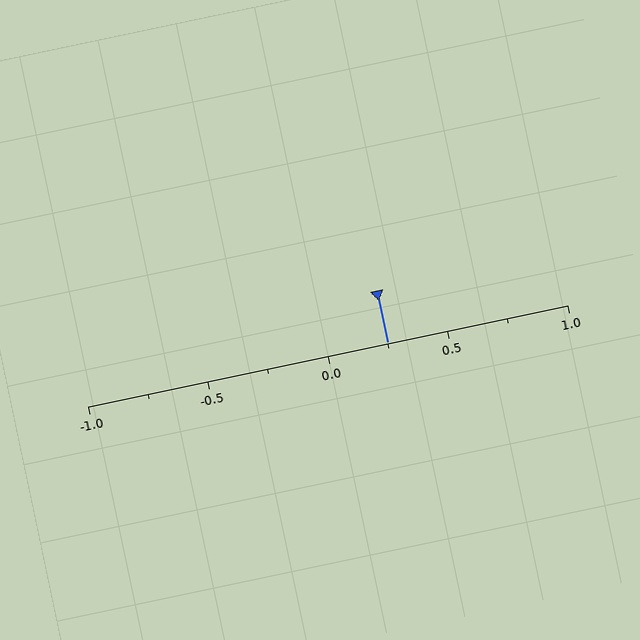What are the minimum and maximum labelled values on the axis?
The axis runs from -1.0 to 1.0.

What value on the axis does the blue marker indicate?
The marker indicates approximately 0.25.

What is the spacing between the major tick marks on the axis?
The major ticks are spaced 0.5 apart.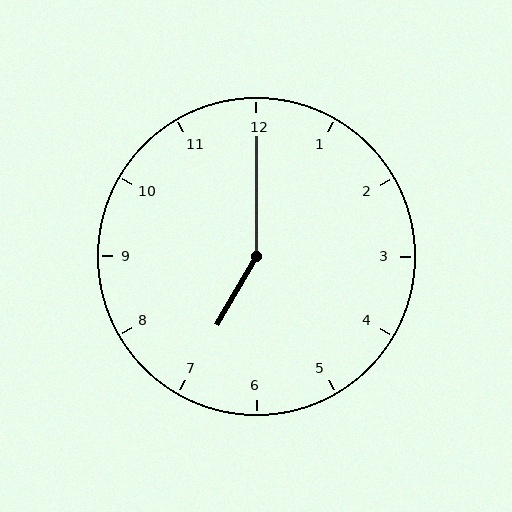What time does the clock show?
7:00.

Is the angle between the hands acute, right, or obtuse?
It is obtuse.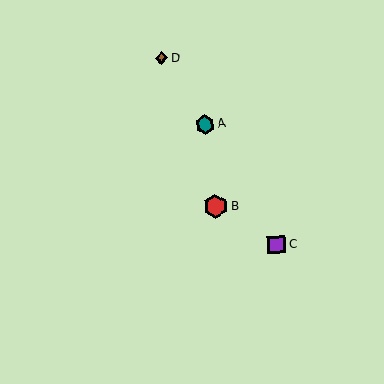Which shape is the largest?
The red hexagon (labeled B) is the largest.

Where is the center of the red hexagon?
The center of the red hexagon is at (216, 206).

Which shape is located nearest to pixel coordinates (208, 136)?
The teal hexagon (labeled A) at (205, 125) is nearest to that location.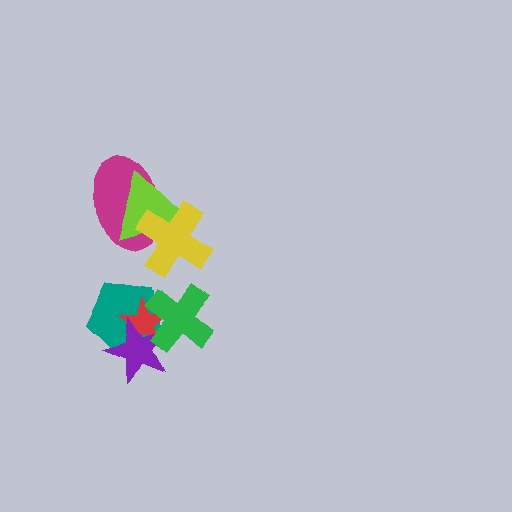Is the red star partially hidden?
Yes, it is partially covered by another shape.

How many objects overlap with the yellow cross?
2 objects overlap with the yellow cross.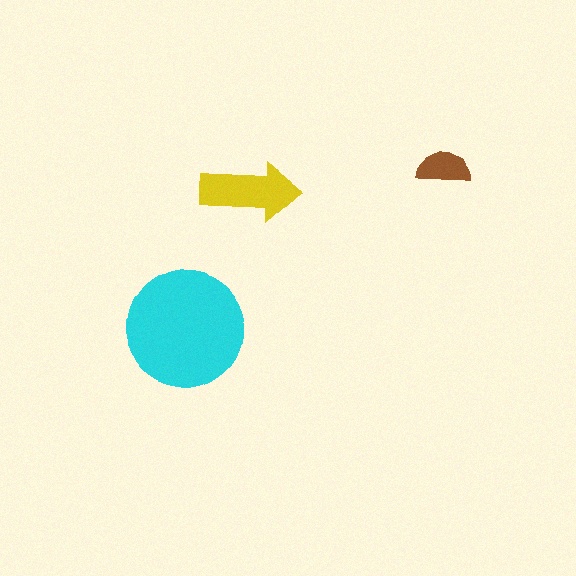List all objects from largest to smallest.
The cyan circle, the yellow arrow, the brown semicircle.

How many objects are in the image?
There are 3 objects in the image.